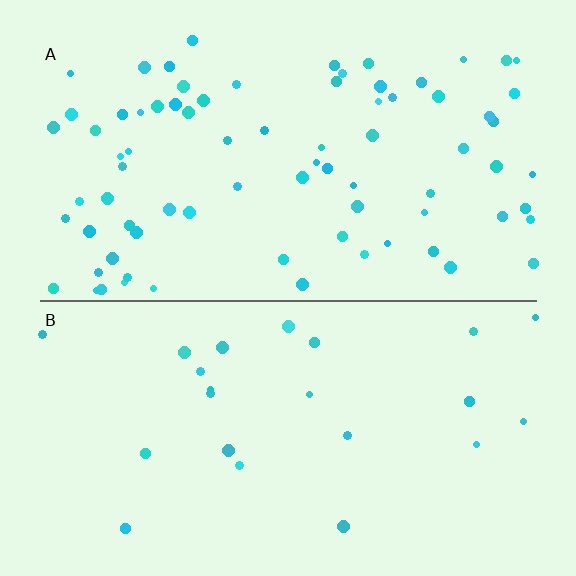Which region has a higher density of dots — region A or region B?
A (the top).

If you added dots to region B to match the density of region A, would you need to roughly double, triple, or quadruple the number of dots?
Approximately triple.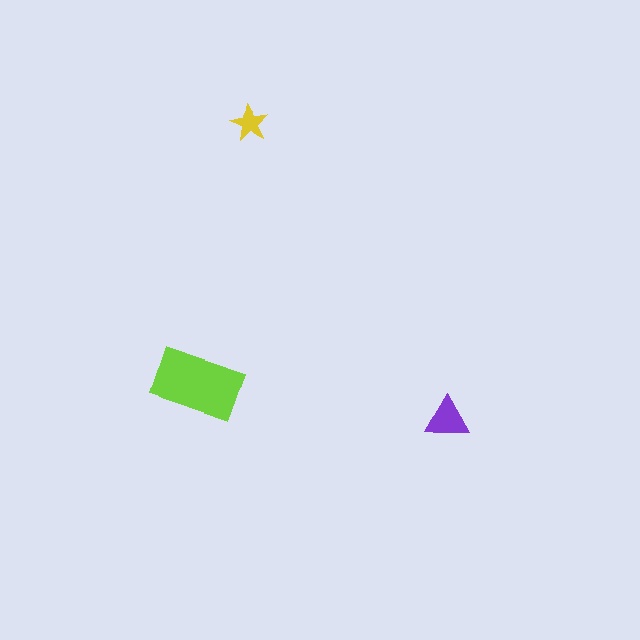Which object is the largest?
The lime rectangle.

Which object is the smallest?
The yellow star.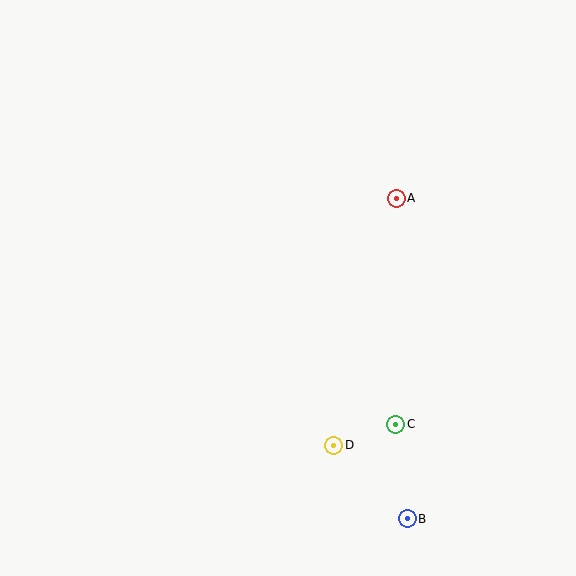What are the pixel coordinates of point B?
Point B is at (407, 519).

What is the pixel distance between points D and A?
The distance between D and A is 255 pixels.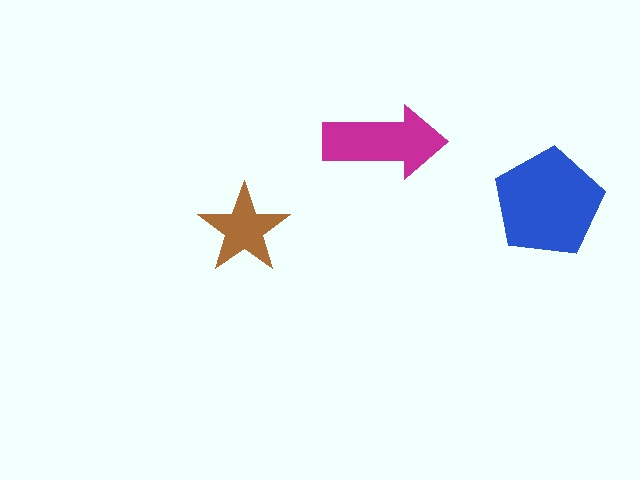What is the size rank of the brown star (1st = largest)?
3rd.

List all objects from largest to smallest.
The blue pentagon, the magenta arrow, the brown star.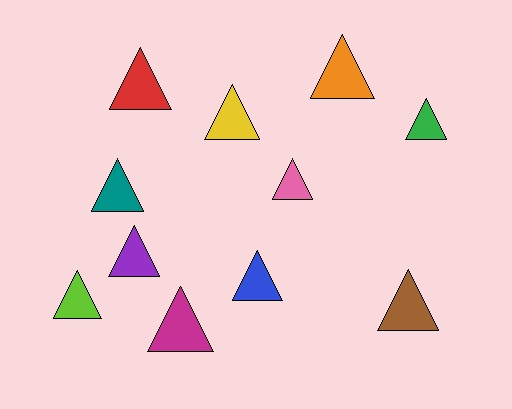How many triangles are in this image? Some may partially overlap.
There are 11 triangles.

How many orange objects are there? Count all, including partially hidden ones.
There is 1 orange object.